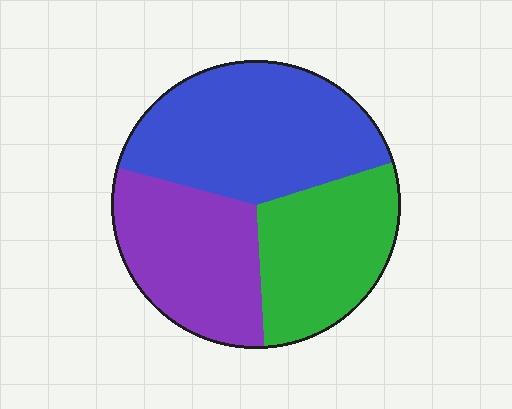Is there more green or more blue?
Blue.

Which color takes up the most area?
Blue, at roughly 40%.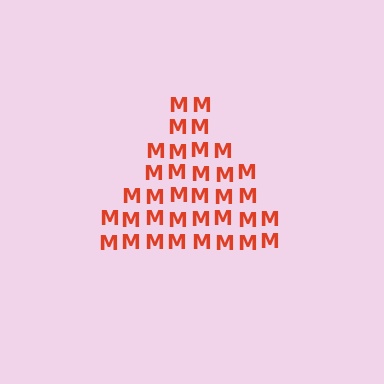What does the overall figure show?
The overall figure shows a triangle.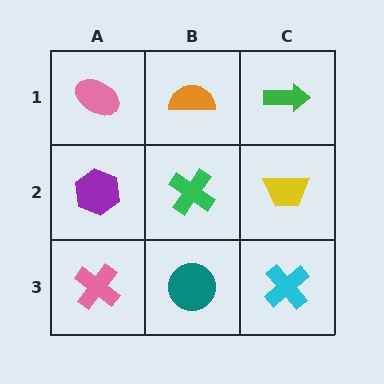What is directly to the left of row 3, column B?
A pink cross.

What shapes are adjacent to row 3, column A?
A purple hexagon (row 2, column A), a teal circle (row 3, column B).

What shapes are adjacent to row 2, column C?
A green arrow (row 1, column C), a cyan cross (row 3, column C), a green cross (row 2, column B).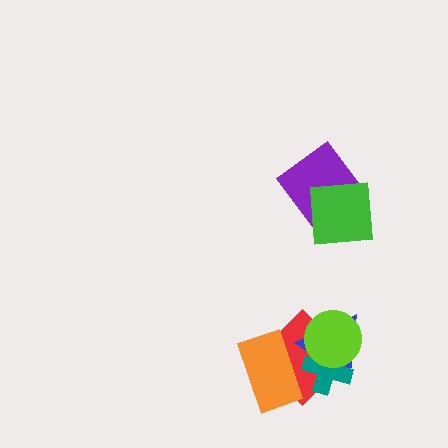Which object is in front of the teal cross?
The lime circle is in front of the teal cross.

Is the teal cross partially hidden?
Yes, it is partially covered by another shape.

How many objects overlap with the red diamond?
4 objects overlap with the red diamond.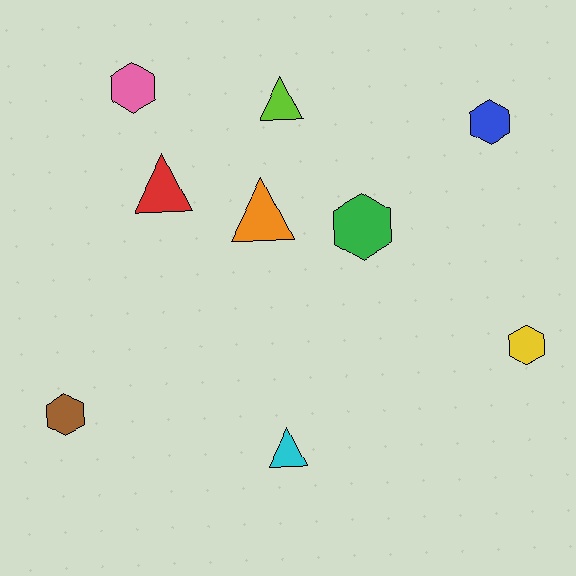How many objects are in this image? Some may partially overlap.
There are 9 objects.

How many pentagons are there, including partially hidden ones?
There are no pentagons.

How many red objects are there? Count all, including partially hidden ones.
There is 1 red object.